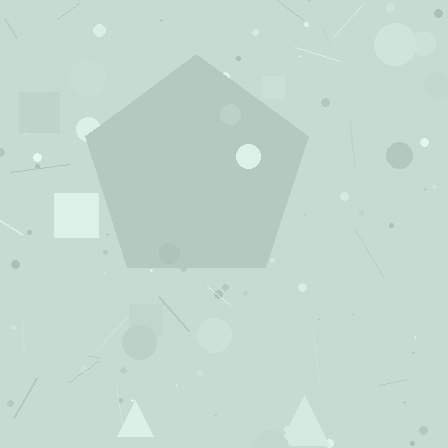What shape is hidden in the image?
A pentagon is hidden in the image.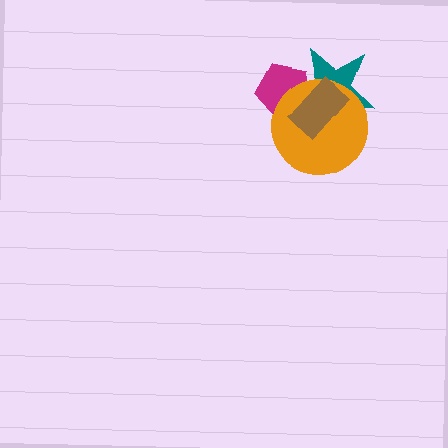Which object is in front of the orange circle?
The brown rectangle is in front of the orange circle.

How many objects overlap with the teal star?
3 objects overlap with the teal star.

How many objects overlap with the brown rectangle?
3 objects overlap with the brown rectangle.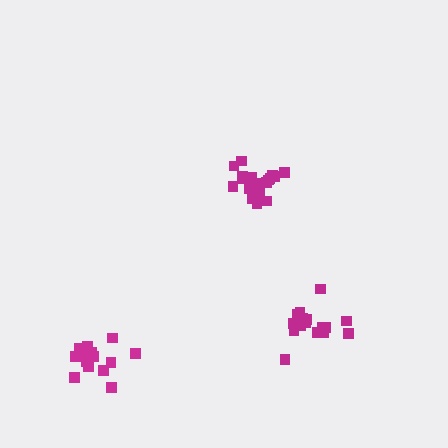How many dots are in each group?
Group 1: 16 dots, Group 2: 21 dots, Group 3: 15 dots (52 total).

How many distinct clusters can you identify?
There are 3 distinct clusters.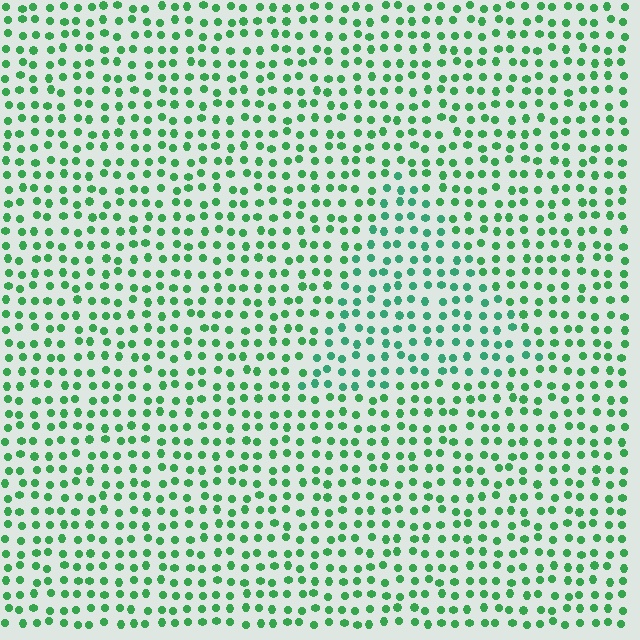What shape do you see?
I see a triangle.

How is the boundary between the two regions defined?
The boundary is defined purely by a slight shift in hue (about 20 degrees). Spacing, size, and orientation are identical on both sides.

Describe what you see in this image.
The image is filled with small green elements in a uniform arrangement. A triangle-shaped region is visible where the elements are tinted to a slightly different hue, forming a subtle color boundary.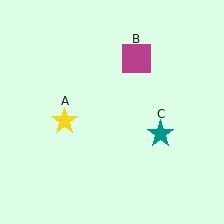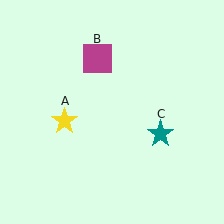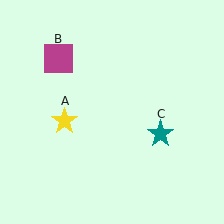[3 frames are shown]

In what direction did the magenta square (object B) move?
The magenta square (object B) moved left.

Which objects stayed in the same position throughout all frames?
Yellow star (object A) and teal star (object C) remained stationary.